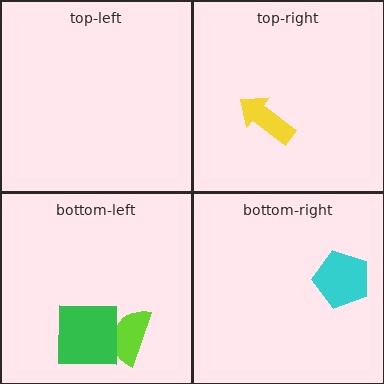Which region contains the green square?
The bottom-left region.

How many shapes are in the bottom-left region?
2.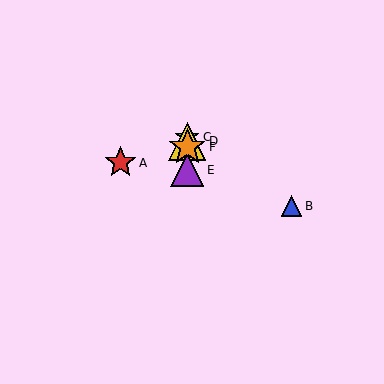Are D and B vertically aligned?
No, D is at x≈187 and B is at x≈292.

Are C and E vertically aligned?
Yes, both are at x≈187.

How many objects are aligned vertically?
4 objects (C, D, E, F) are aligned vertically.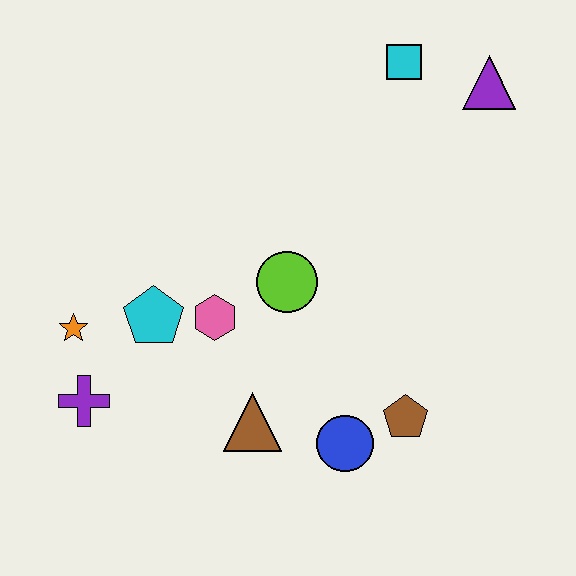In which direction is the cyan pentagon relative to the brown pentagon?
The cyan pentagon is to the left of the brown pentagon.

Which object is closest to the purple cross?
The orange star is closest to the purple cross.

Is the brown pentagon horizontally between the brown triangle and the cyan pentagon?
No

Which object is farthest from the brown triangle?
The purple triangle is farthest from the brown triangle.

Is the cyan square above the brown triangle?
Yes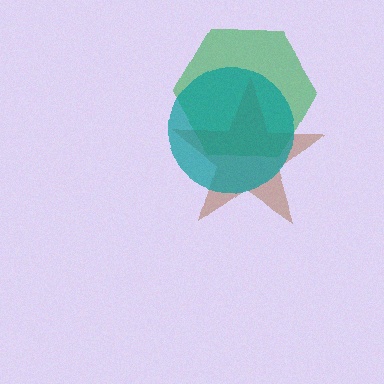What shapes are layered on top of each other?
The layered shapes are: a green hexagon, a brown star, a teal circle.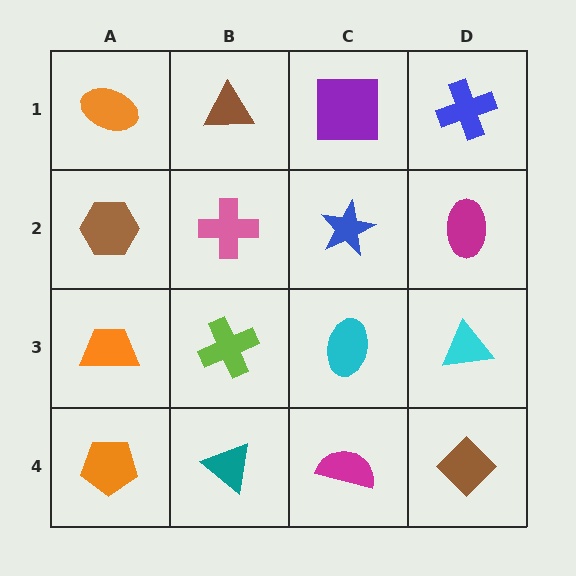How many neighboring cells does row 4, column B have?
3.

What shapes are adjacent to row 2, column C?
A purple square (row 1, column C), a cyan ellipse (row 3, column C), a pink cross (row 2, column B), a magenta ellipse (row 2, column D).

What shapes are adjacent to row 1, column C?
A blue star (row 2, column C), a brown triangle (row 1, column B), a blue cross (row 1, column D).